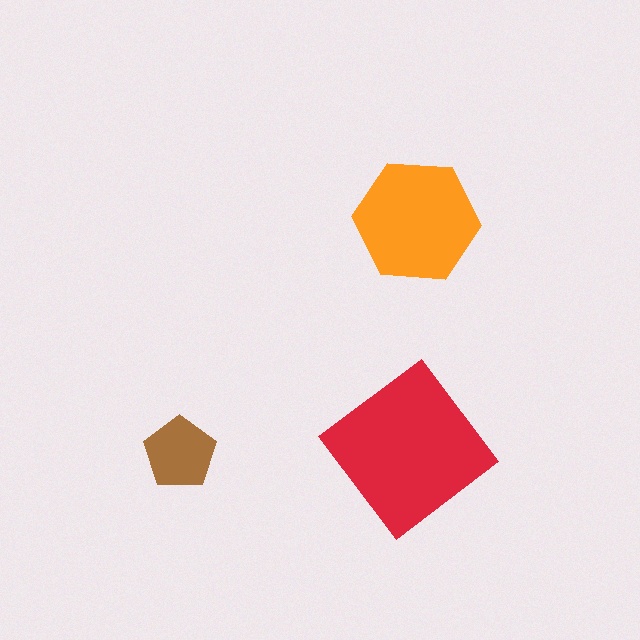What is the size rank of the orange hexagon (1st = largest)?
2nd.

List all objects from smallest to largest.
The brown pentagon, the orange hexagon, the red diamond.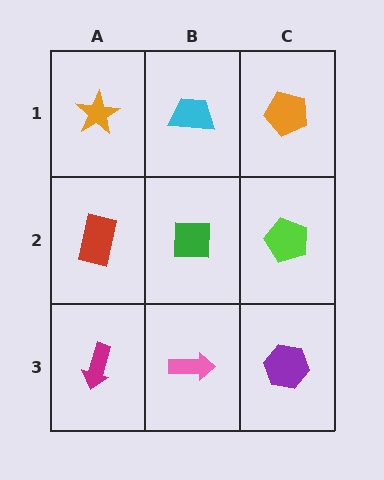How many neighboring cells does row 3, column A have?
2.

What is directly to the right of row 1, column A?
A cyan trapezoid.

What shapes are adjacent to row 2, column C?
An orange pentagon (row 1, column C), a purple hexagon (row 3, column C), a green square (row 2, column B).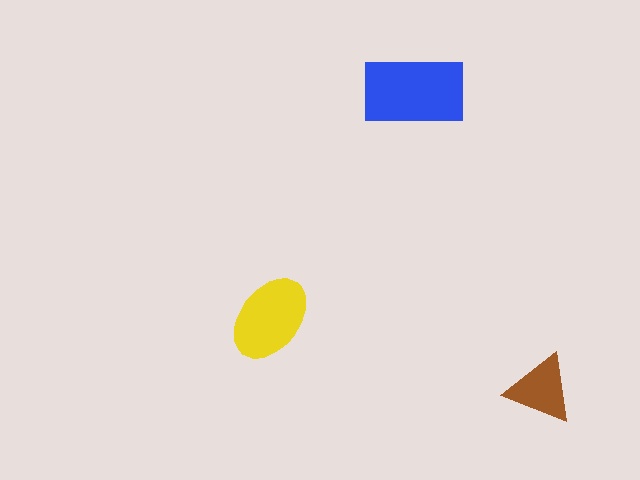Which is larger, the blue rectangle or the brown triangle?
The blue rectangle.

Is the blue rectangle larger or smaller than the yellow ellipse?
Larger.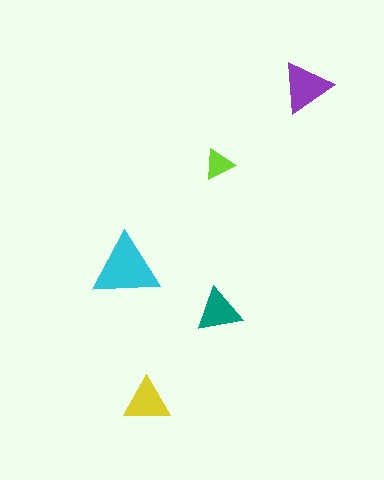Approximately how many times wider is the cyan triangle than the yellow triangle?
About 1.5 times wider.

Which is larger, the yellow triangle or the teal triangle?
The yellow one.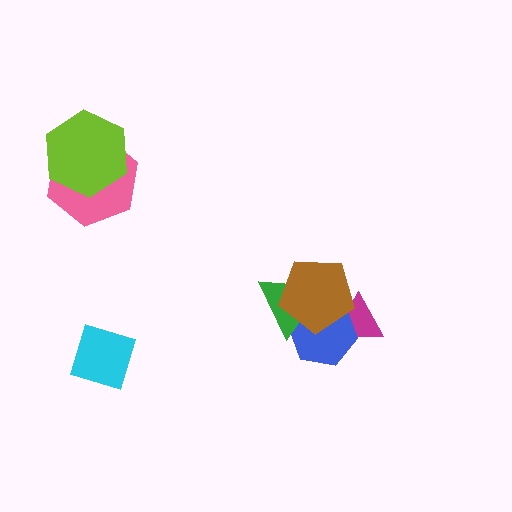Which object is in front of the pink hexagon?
The lime hexagon is in front of the pink hexagon.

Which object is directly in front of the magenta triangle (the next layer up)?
The blue hexagon is directly in front of the magenta triangle.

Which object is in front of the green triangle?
The brown pentagon is in front of the green triangle.